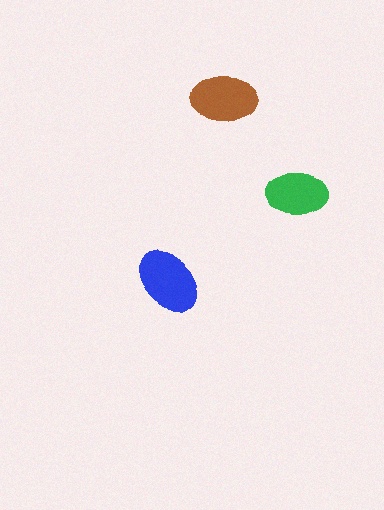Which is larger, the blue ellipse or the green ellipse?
The blue one.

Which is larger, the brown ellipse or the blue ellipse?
The blue one.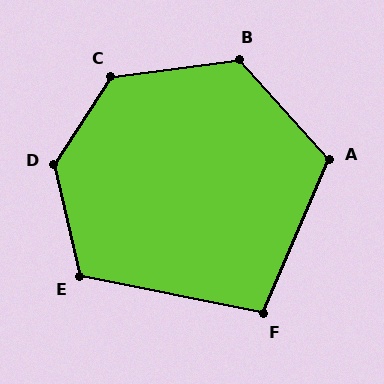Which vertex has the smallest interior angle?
F, at approximately 102 degrees.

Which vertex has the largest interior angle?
D, at approximately 134 degrees.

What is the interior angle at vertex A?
Approximately 115 degrees (obtuse).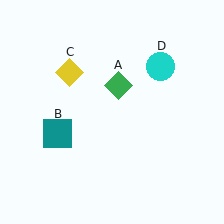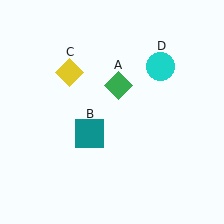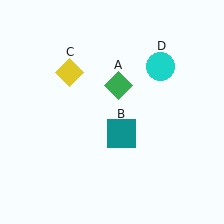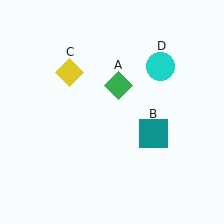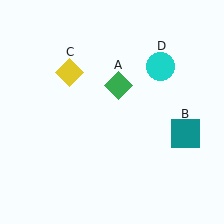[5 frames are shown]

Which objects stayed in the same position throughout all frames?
Green diamond (object A) and yellow diamond (object C) and cyan circle (object D) remained stationary.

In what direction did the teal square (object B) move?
The teal square (object B) moved right.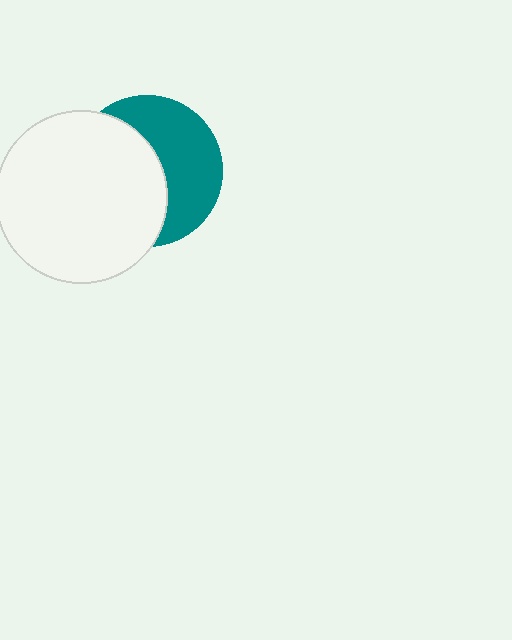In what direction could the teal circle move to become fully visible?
The teal circle could move right. That would shift it out from behind the white circle entirely.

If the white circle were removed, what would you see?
You would see the complete teal circle.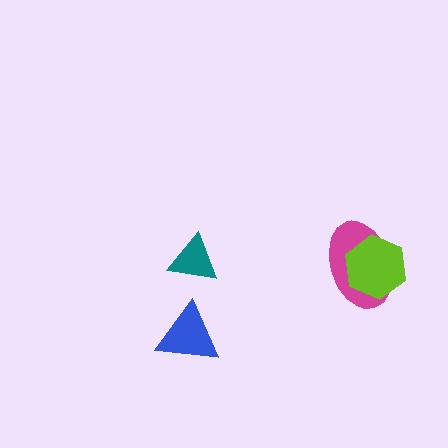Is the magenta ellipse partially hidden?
Yes, it is partially covered by another shape.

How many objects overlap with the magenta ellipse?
1 object overlaps with the magenta ellipse.